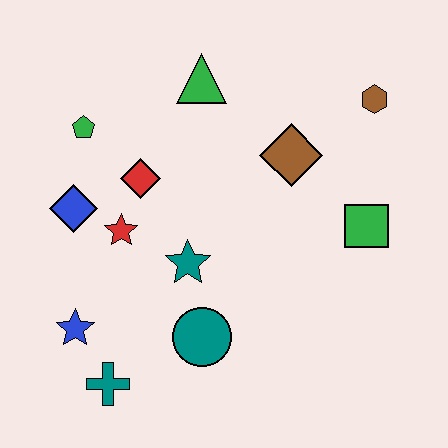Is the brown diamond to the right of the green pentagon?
Yes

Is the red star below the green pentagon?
Yes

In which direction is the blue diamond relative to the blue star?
The blue diamond is above the blue star.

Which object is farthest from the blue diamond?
The brown hexagon is farthest from the blue diamond.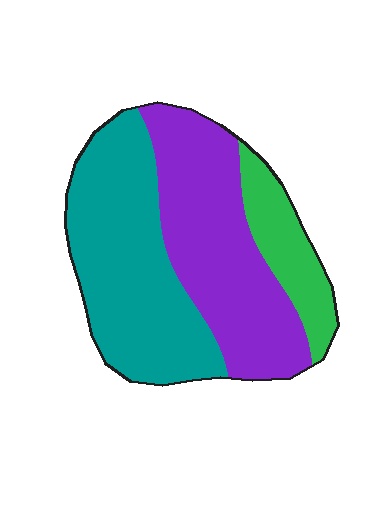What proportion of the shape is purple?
Purple covers roughly 40% of the shape.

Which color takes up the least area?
Green, at roughly 15%.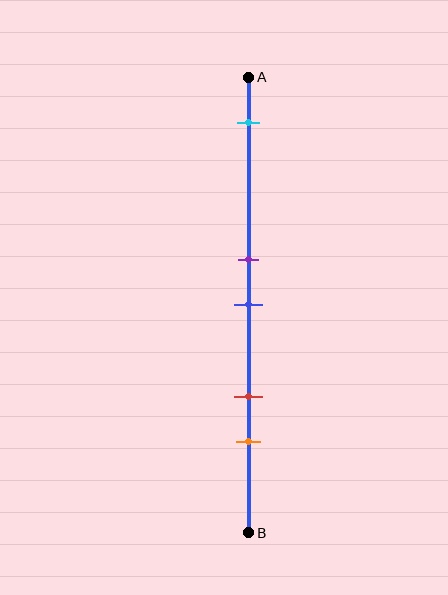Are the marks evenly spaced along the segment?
No, the marks are not evenly spaced.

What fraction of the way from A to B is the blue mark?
The blue mark is approximately 50% (0.5) of the way from A to B.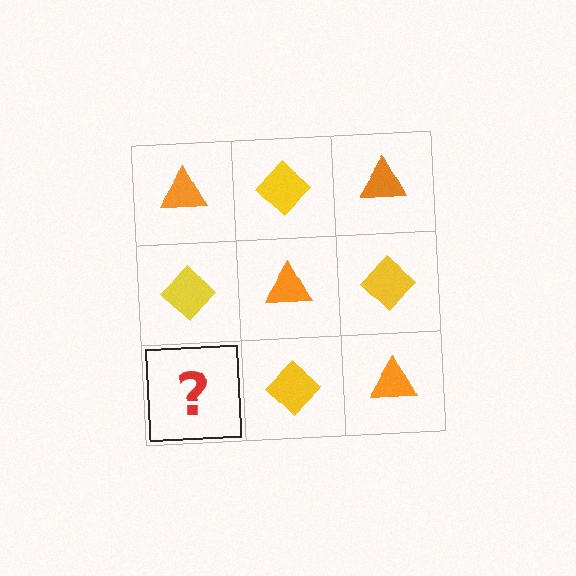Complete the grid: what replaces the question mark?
The question mark should be replaced with an orange triangle.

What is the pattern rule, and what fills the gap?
The rule is that it alternates orange triangle and yellow diamond in a checkerboard pattern. The gap should be filled with an orange triangle.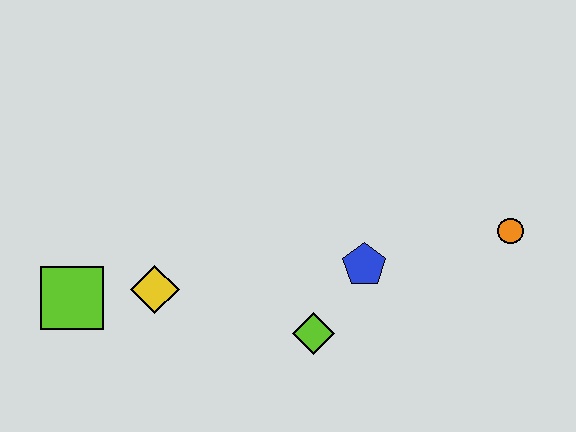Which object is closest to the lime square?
The yellow diamond is closest to the lime square.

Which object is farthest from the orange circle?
The lime square is farthest from the orange circle.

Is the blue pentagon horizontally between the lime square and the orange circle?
Yes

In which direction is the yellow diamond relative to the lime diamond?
The yellow diamond is to the left of the lime diamond.